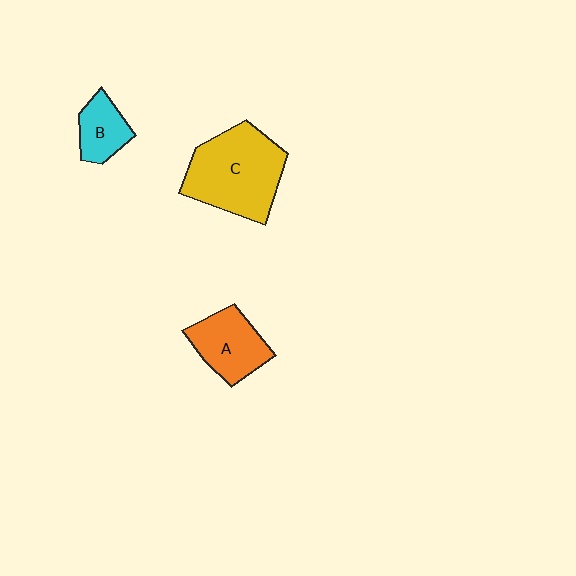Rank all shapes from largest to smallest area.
From largest to smallest: C (yellow), A (orange), B (cyan).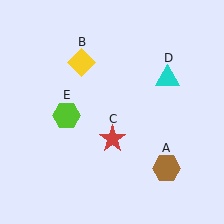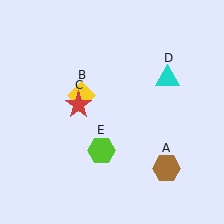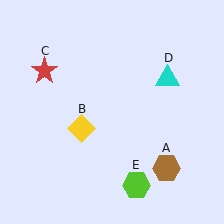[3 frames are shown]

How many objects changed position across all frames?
3 objects changed position: yellow diamond (object B), red star (object C), lime hexagon (object E).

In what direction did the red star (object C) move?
The red star (object C) moved up and to the left.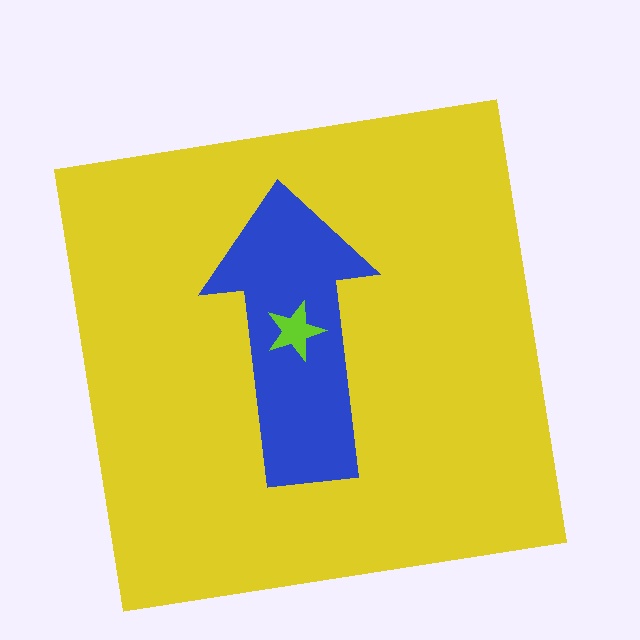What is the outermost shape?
The yellow square.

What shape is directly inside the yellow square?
The blue arrow.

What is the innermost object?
The lime star.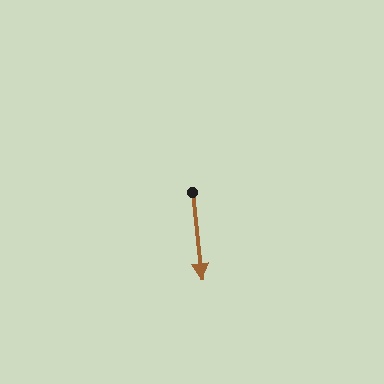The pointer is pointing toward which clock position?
Roughly 6 o'clock.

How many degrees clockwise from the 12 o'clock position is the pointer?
Approximately 174 degrees.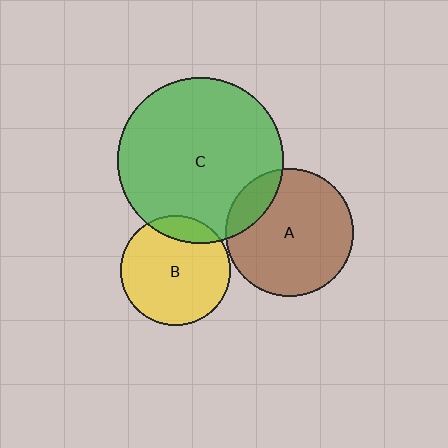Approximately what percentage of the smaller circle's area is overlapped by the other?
Approximately 15%.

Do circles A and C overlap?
Yes.